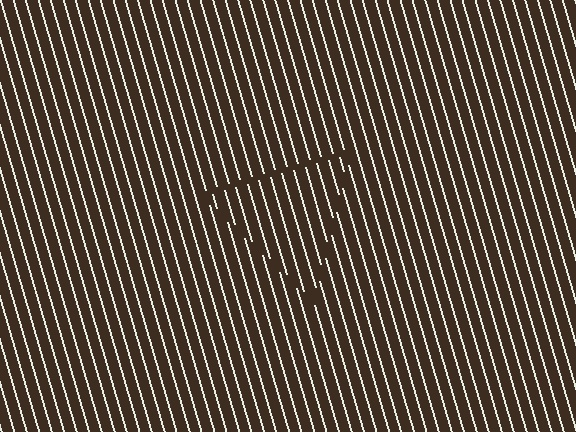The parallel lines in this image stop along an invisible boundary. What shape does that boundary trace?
An illusory triangle. The interior of the shape contains the same grating, shifted by half a period — the contour is defined by the phase discontinuity where line-ends from the inner and outer gratings abut.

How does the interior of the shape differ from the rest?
The interior of the shape contains the same grating, shifted by half a period — the contour is defined by the phase discontinuity where line-ends from the inner and outer gratings abut.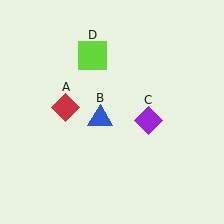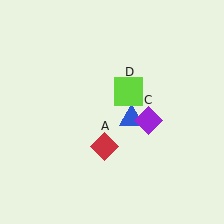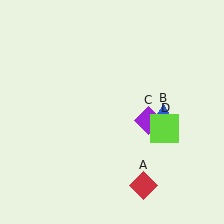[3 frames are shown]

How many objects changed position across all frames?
3 objects changed position: red diamond (object A), blue triangle (object B), lime square (object D).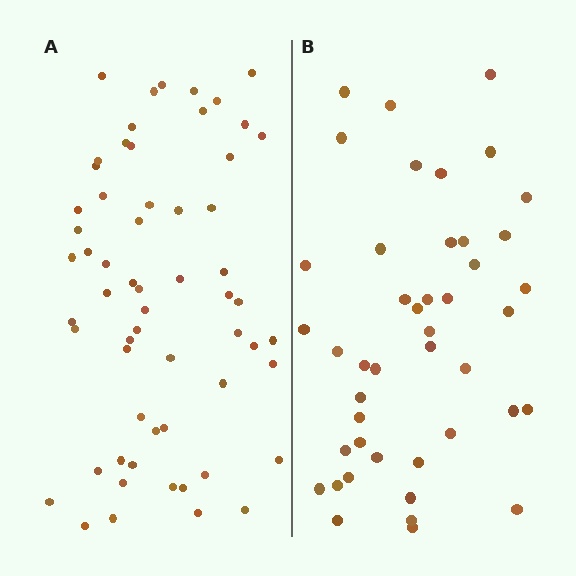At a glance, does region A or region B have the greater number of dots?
Region A (the left region) has more dots.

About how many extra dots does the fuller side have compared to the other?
Region A has approximately 15 more dots than region B.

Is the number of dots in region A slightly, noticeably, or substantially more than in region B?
Region A has noticeably more, but not dramatically so. The ratio is roughly 1.4 to 1.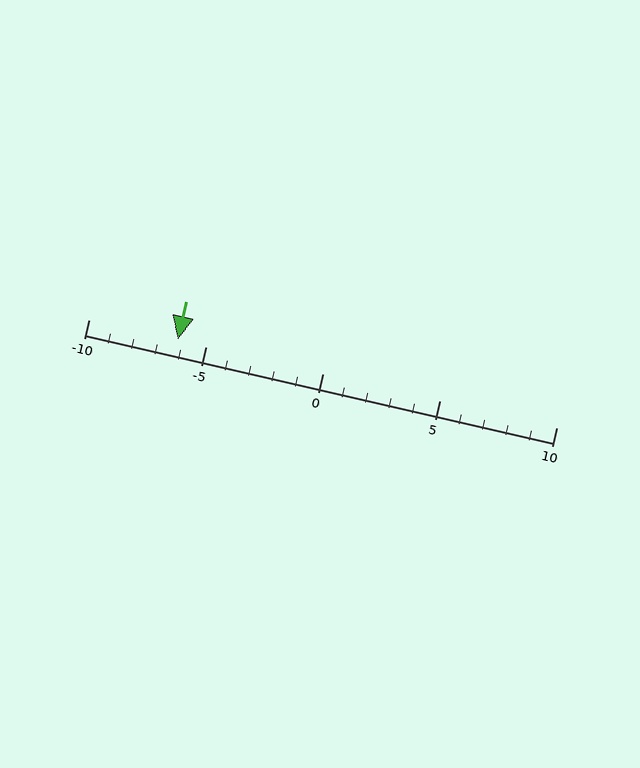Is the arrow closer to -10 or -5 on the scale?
The arrow is closer to -5.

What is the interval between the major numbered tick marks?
The major tick marks are spaced 5 units apart.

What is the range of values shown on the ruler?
The ruler shows values from -10 to 10.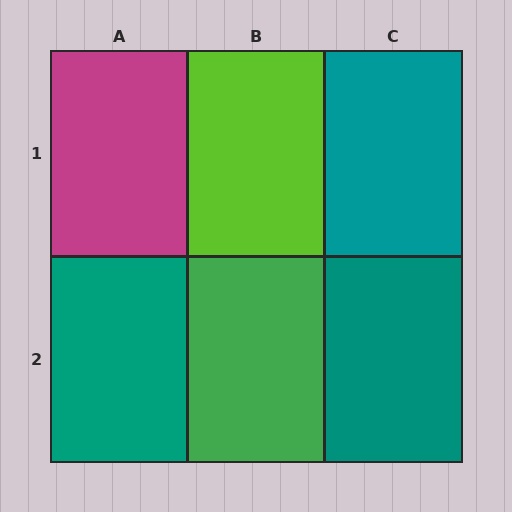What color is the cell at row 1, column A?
Magenta.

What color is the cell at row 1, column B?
Lime.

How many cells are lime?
1 cell is lime.